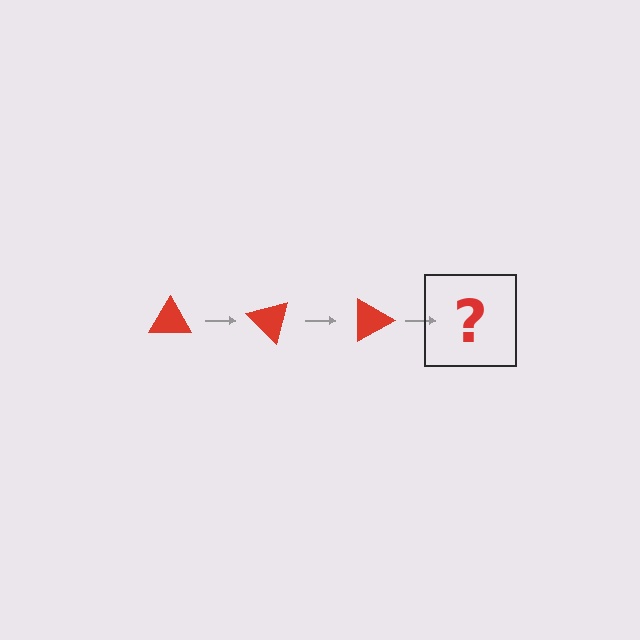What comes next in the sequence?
The next element should be a red triangle rotated 135 degrees.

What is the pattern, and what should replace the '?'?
The pattern is that the triangle rotates 45 degrees each step. The '?' should be a red triangle rotated 135 degrees.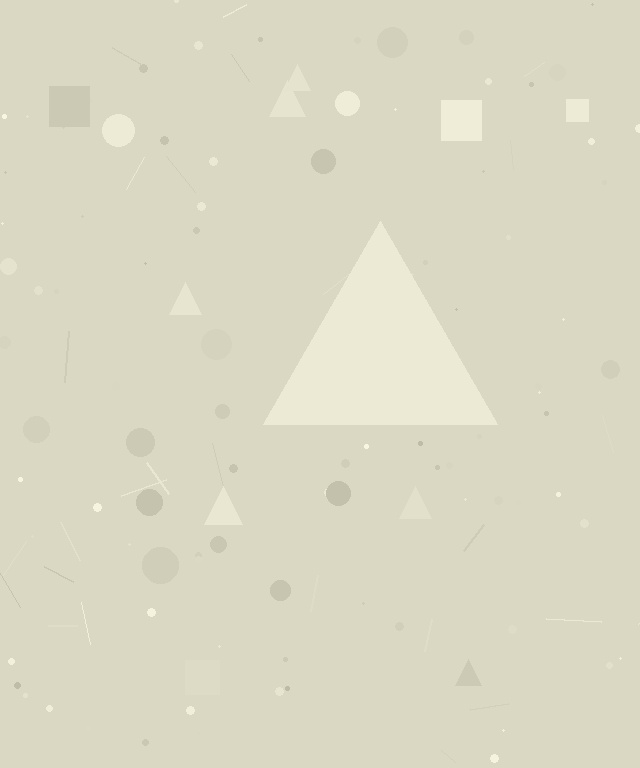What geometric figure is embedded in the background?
A triangle is embedded in the background.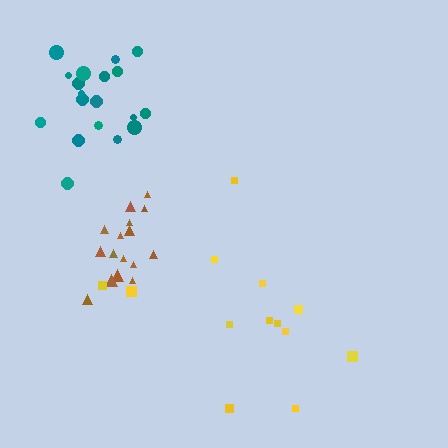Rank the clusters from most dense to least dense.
teal, brown, yellow.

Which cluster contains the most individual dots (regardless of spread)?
Teal (19).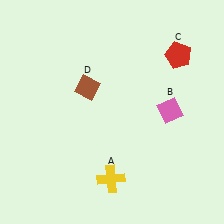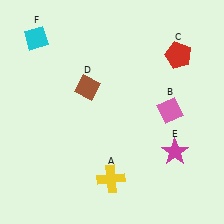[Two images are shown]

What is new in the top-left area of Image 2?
A cyan diamond (F) was added in the top-left area of Image 2.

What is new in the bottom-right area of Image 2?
A magenta star (E) was added in the bottom-right area of Image 2.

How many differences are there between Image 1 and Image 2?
There are 2 differences between the two images.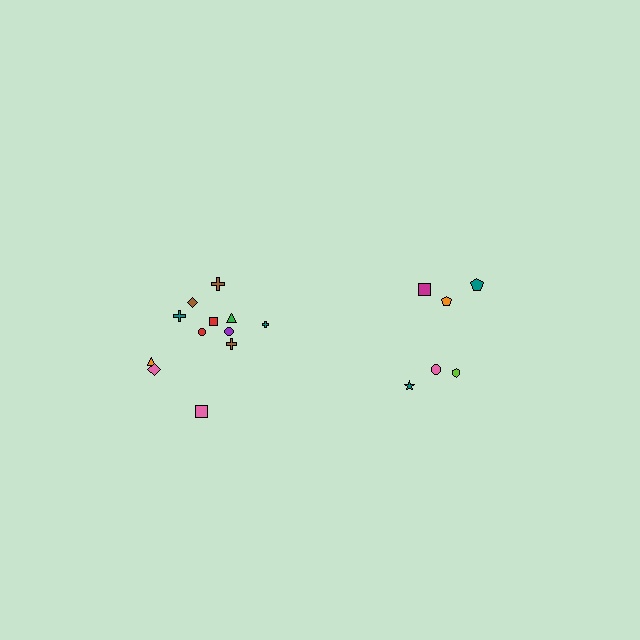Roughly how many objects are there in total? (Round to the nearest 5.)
Roughly 20 objects in total.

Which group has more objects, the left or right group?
The left group.